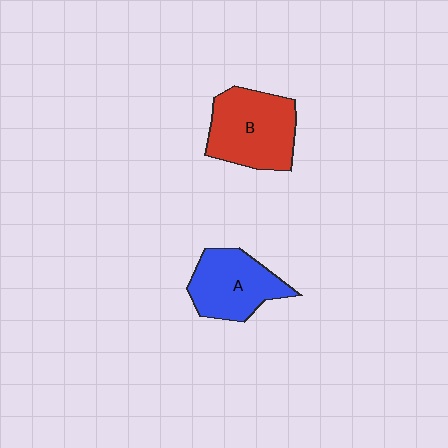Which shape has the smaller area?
Shape A (blue).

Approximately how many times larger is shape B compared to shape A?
Approximately 1.2 times.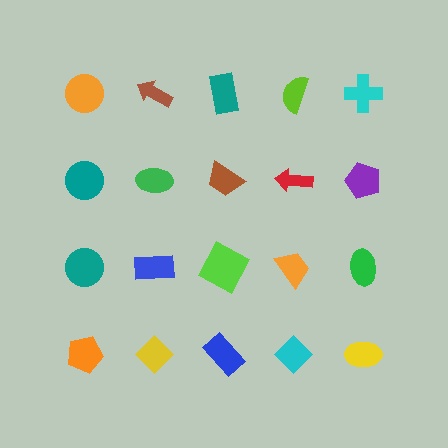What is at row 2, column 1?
A teal circle.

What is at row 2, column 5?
A purple pentagon.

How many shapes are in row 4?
5 shapes.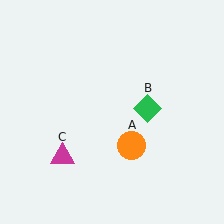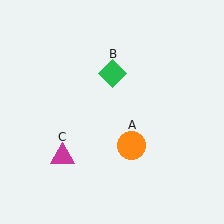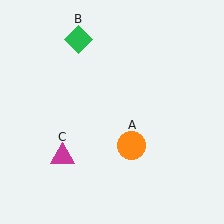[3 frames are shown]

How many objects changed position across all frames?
1 object changed position: green diamond (object B).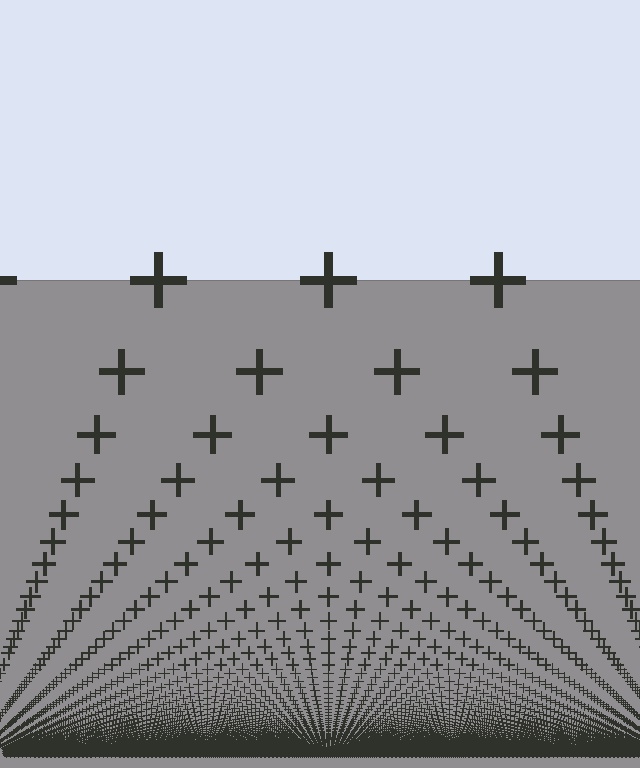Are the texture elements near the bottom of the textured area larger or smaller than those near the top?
Smaller. The gradient is inverted — elements near the bottom are smaller and denser.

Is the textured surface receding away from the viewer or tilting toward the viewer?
The surface appears to tilt toward the viewer. Texture elements get larger and sparser toward the top.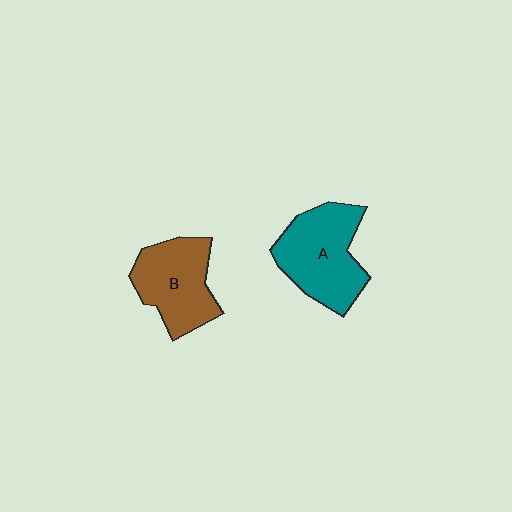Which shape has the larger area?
Shape A (teal).